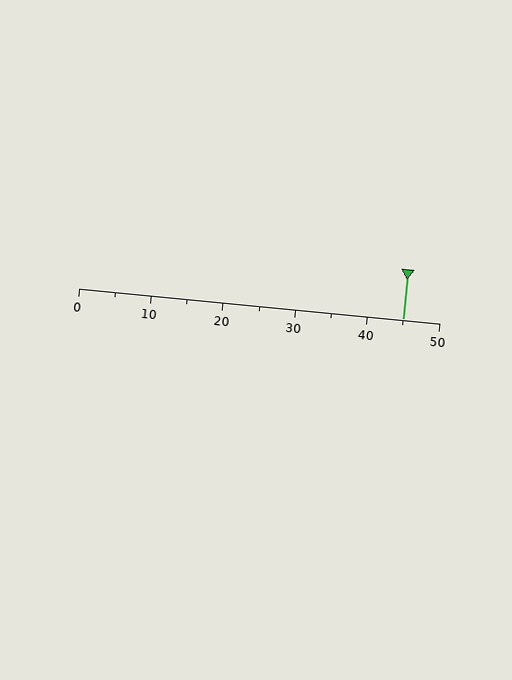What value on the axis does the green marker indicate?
The marker indicates approximately 45.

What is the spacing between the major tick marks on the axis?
The major ticks are spaced 10 apart.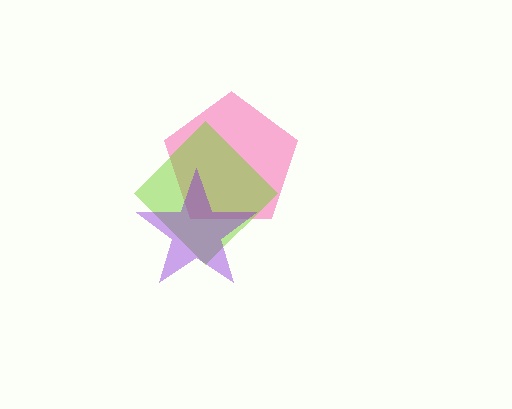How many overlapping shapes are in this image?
There are 3 overlapping shapes in the image.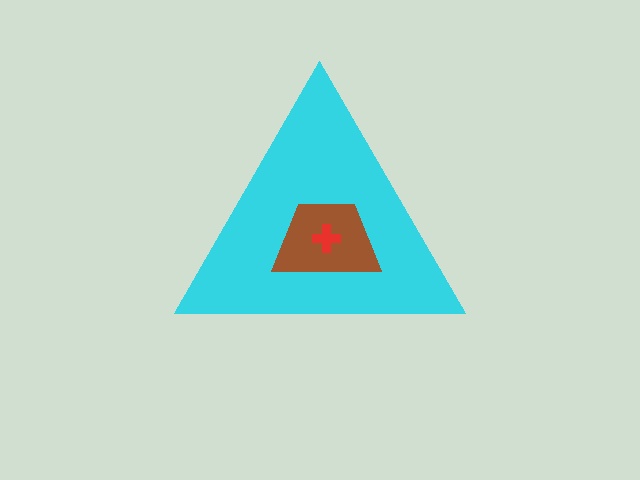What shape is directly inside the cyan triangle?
The brown trapezoid.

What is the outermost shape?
The cyan triangle.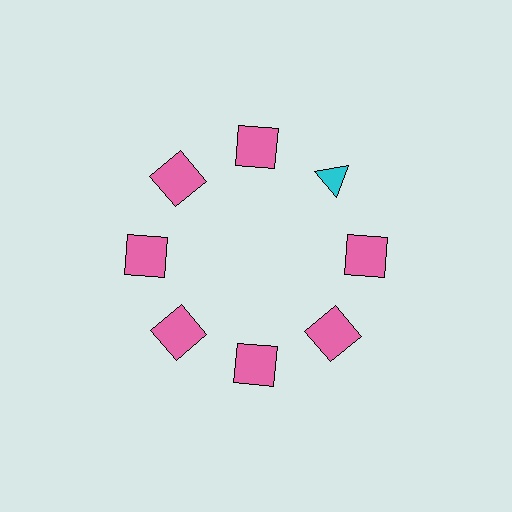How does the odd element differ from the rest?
It differs in both color (cyan instead of pink) and shape (triangle instead of square).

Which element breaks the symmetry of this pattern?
The cyan triangle at roughly the 2 o'clock position breaks the symmetry. All other shapes are pink squares.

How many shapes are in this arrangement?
There are 8 shapes arranged in a ring pattern.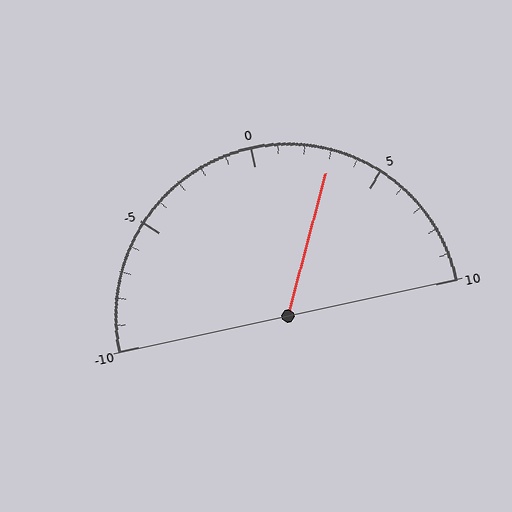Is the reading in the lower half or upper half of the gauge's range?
The reading is in the upper half of the range (-10 to 10).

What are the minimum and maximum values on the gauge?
The gauge ranges from -10 to 10.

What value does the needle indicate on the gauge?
The needle indicates approximately 3.